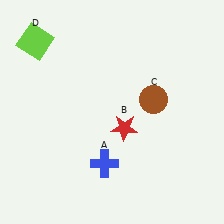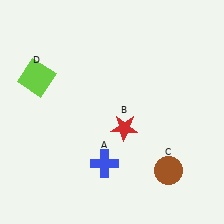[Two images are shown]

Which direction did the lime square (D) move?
The lime square (D) moved down.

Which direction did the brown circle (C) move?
The brown circle (C) moved down.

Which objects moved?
The objects that moved are: the brown circle (C), the lime square (D).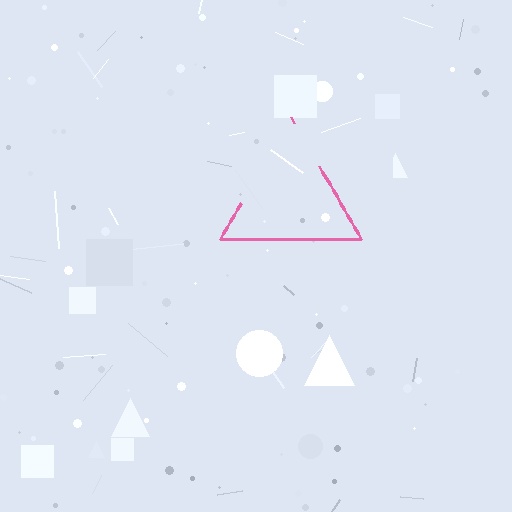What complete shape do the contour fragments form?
The contour fragments form a triangle.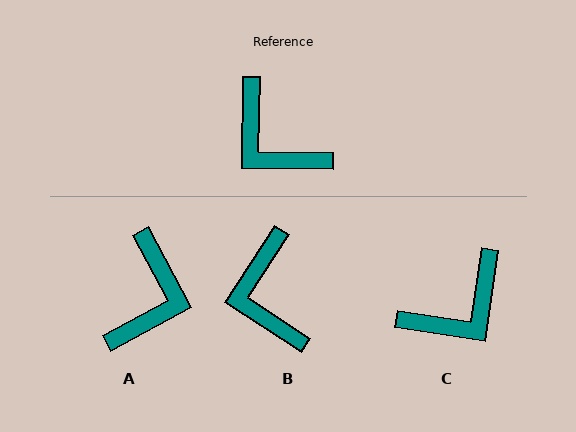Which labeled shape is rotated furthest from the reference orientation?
A, about 119 degrees away.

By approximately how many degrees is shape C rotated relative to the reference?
Approximately 83 degrees counter-clockwise.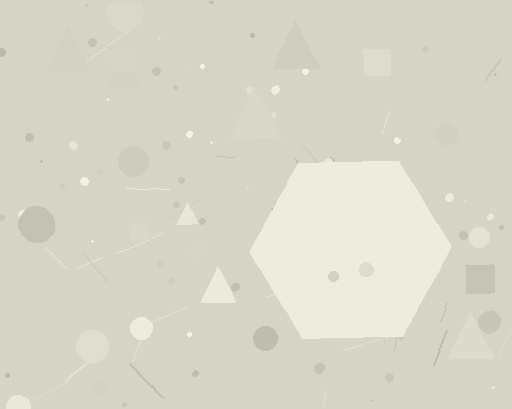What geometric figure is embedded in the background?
A hexagon is embedded in the background.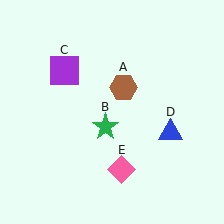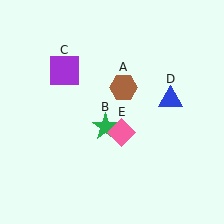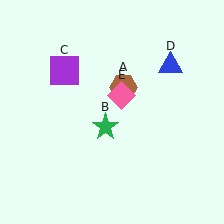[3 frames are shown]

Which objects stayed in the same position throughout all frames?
Brown hexagon (object A) and green star (object B) and purple square (object C) remained stationary.